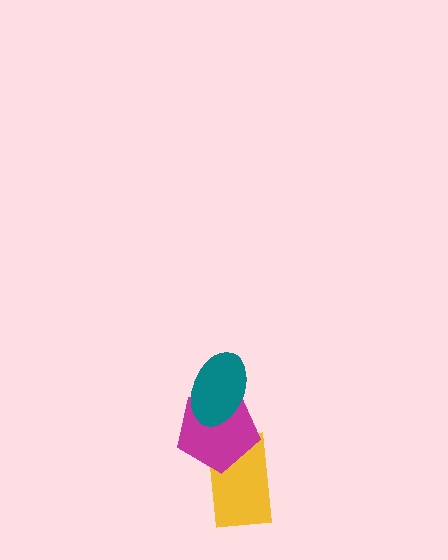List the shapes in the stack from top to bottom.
From top to bottom: the teal ellipse, the magenta pentagon, the yellow rectangle.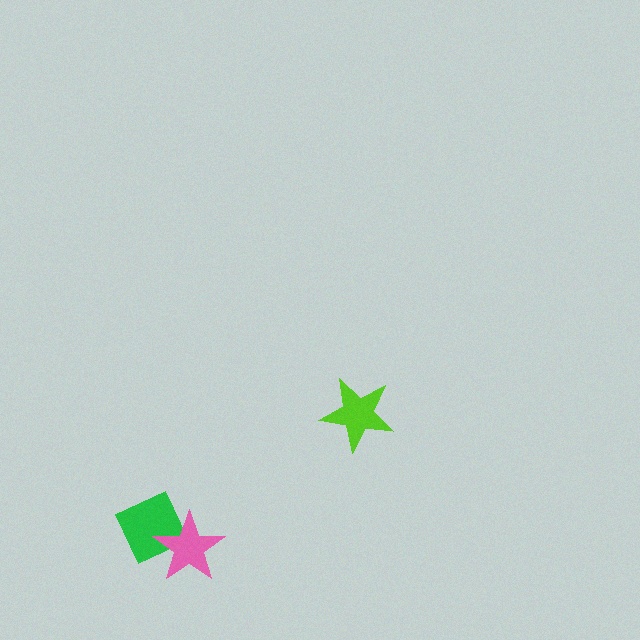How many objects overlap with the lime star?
0 objects overlap with the lime star.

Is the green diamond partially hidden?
Yes, it is partially covered by another shape.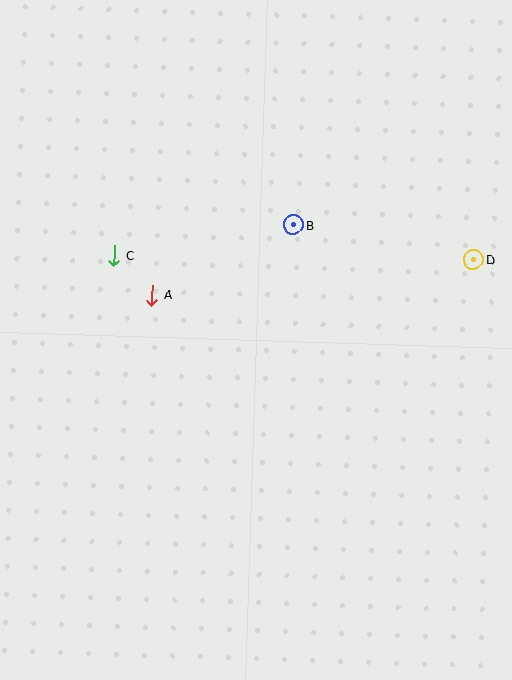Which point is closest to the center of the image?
Point A at (152, 295) is closest to the center.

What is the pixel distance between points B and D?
The distance between B and D is 183 pixels.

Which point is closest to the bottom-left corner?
Point A is closest to the bottom-left corner.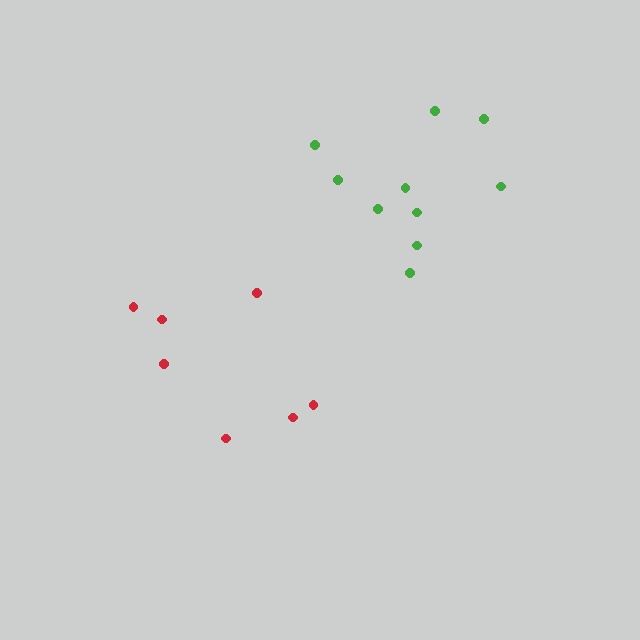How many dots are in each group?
Group 1: 7 dots, Group 2: 10 dots (17 total).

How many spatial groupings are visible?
There are 2 spatial groupings.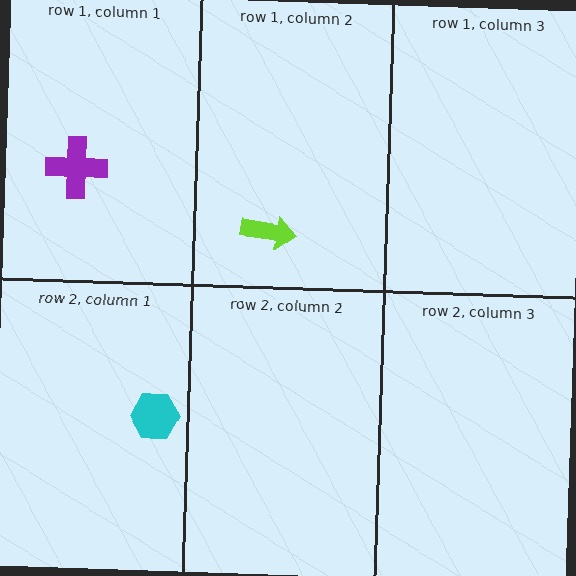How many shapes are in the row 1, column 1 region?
1.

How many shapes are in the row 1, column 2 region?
1.